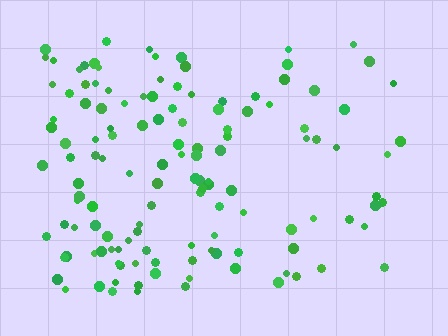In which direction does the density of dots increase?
From right to left, with the left side densest.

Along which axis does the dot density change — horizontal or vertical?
Horizontal.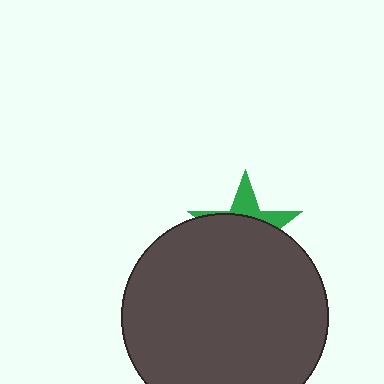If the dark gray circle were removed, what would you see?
You would see the complete green star.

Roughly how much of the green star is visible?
A small part of it is visible (roughly 31%).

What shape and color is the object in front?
The object in front is a dark gray circle.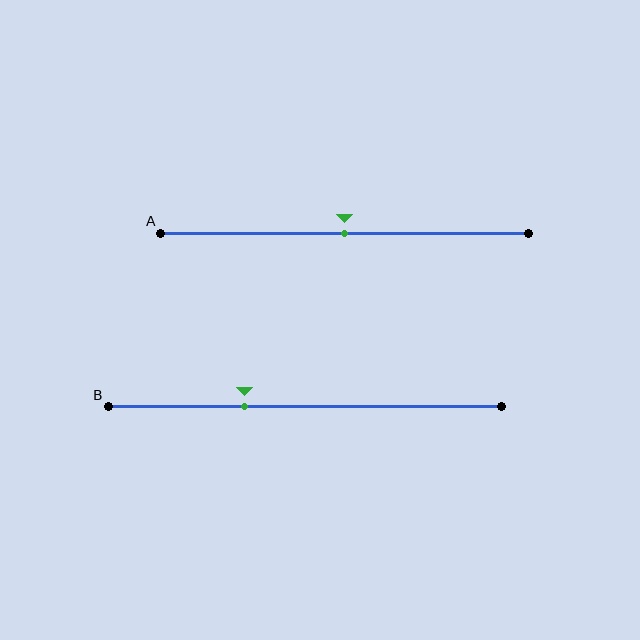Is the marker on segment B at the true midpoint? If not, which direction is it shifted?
No, the marker on segment B is shifted to the left by about 15% of the segment length.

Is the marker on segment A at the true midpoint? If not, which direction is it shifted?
Yes, the marker on segment A is at the true midpoint.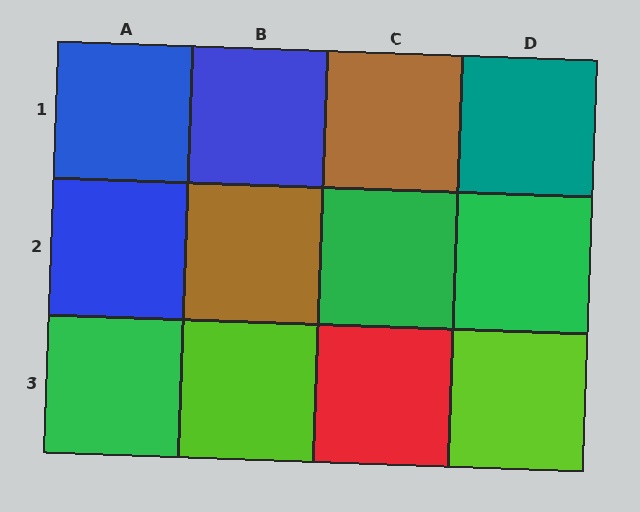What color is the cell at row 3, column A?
Green.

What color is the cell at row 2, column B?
Brown.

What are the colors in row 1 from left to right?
Blue, blue, brown, teal.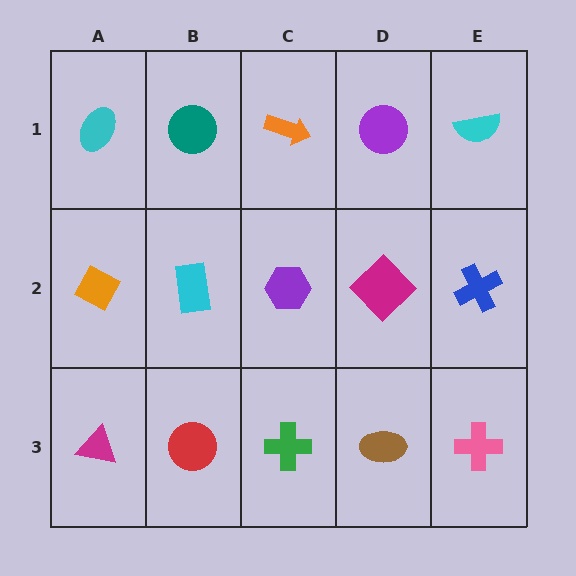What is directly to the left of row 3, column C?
A red circle.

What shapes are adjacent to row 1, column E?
A blue cross (row 2, column E), a purple circle (row 1, column D).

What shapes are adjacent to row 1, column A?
An orange diamond (row 2, column A), a teal circle (row 1, column B).